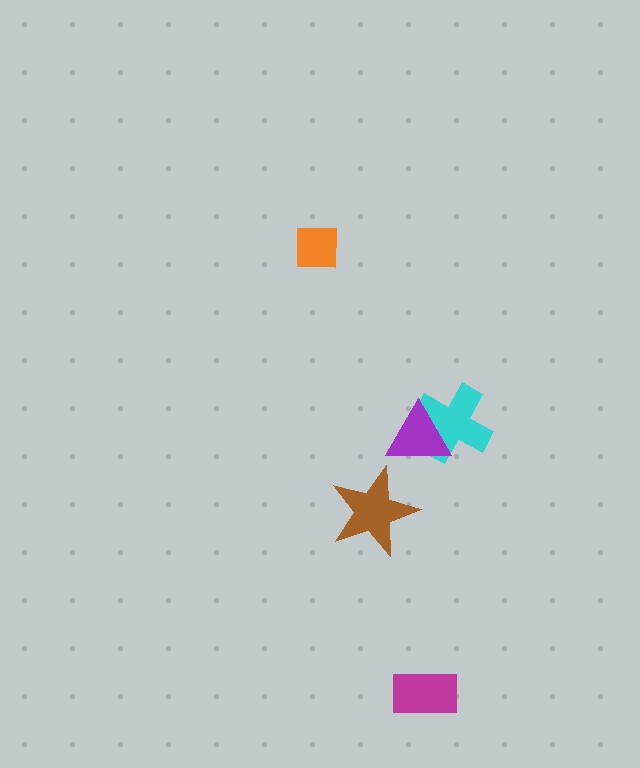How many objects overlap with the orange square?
0 objects overlap with the orange square.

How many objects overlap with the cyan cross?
1 object overlaps with the cyan cross.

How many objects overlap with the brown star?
0 objects overlap with the brown star.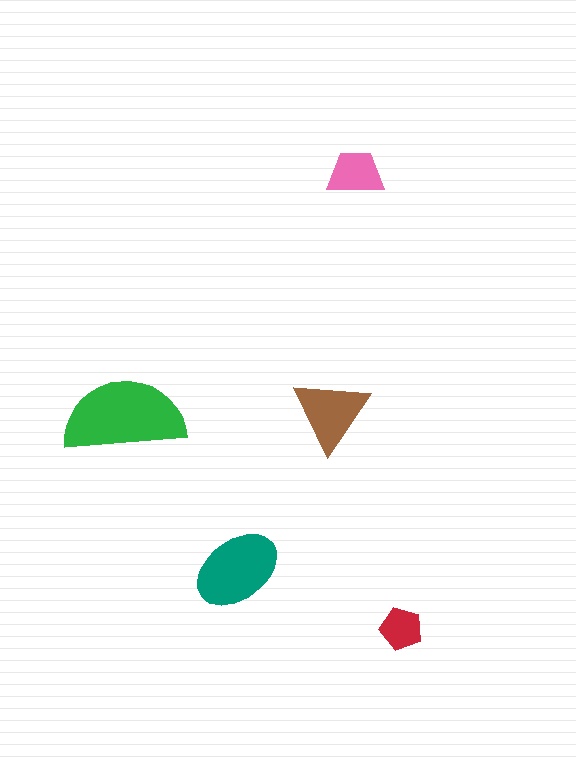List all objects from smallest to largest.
The red pentagon, the pink trapezoid, the brown triangle, the teal ellipse, the green semicircle.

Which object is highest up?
The pink trapezoid is topmost.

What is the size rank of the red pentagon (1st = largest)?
5th.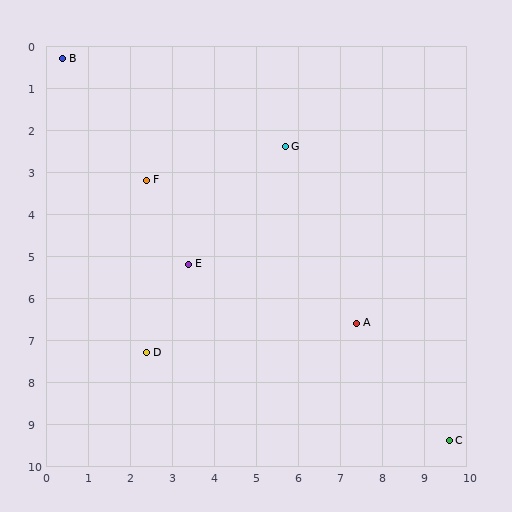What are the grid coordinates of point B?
Point B is at approximately (0.4, 0.3).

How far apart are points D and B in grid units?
Points D and B are about 7.3 grid units apart.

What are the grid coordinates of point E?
Point E is at approximately (3.4, 5.2).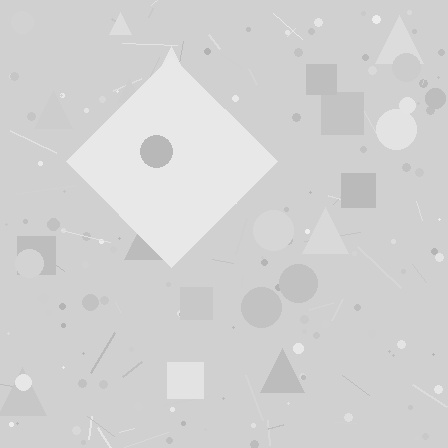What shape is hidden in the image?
A diamond is hidden in the image.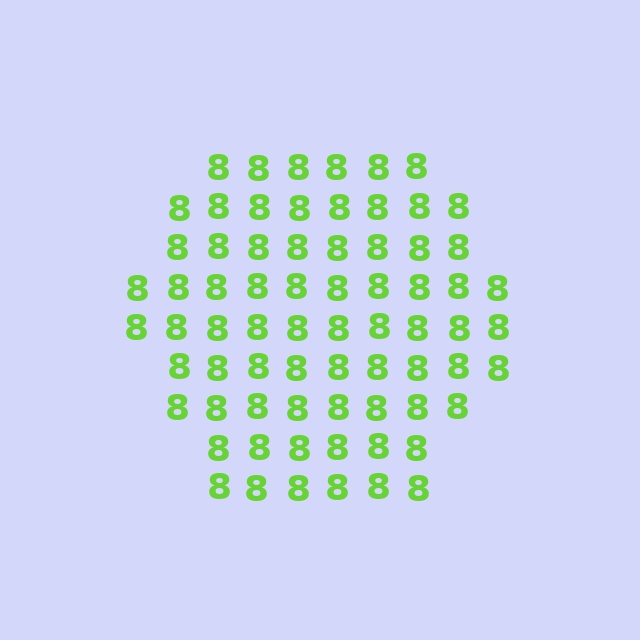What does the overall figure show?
The overall figure shows a hexagon.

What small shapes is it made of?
It is made of small digit 8's.